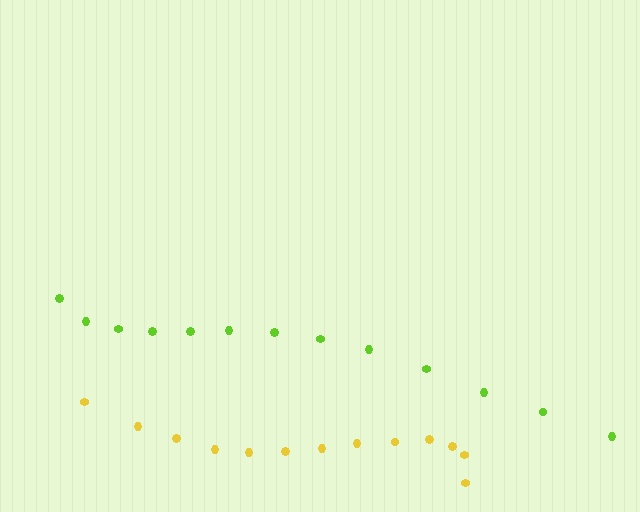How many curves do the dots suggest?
There are 2 distinct paths.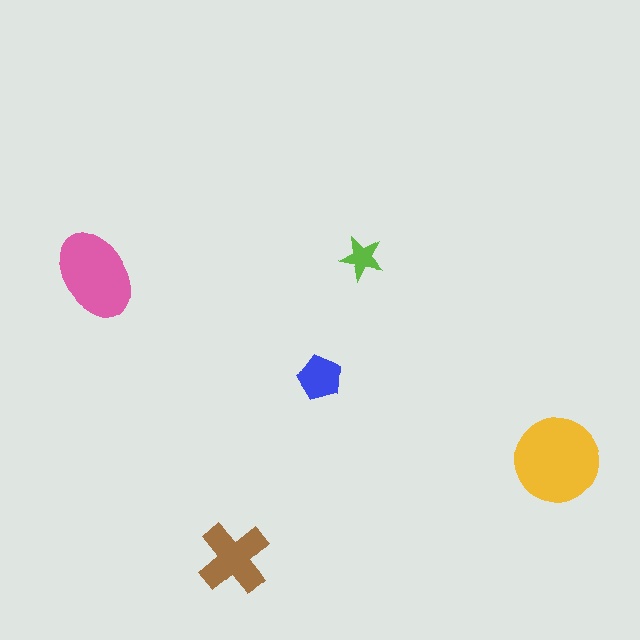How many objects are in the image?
There are 5 objects in the image.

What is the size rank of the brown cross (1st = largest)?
3rd.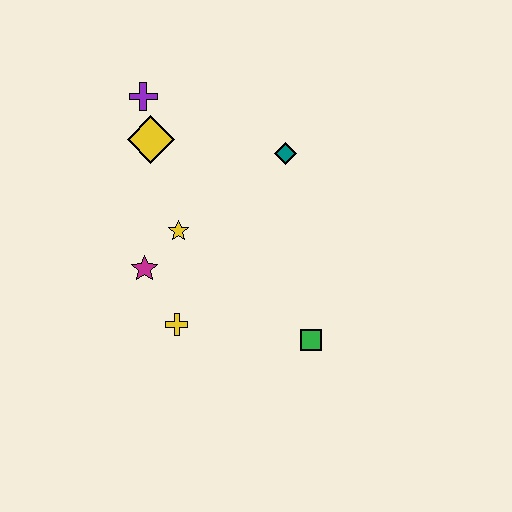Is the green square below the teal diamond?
Yes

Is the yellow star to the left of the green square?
Yes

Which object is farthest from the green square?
The purple cross is farthest from the green square.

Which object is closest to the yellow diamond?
The purple cross is closest to the yellow diamond.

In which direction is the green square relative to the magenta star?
The green square is to the right of the magenta star.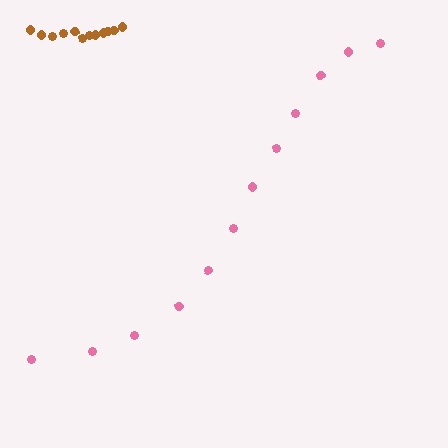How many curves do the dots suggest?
There are 2 distinct paths.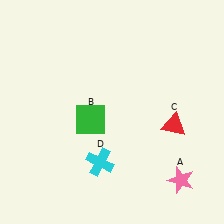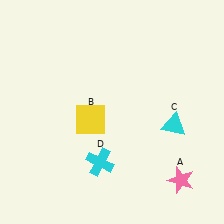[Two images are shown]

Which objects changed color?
B changed from green to yellow. C changed from red to cyan.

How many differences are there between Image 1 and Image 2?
There are 2 differences between the two images.